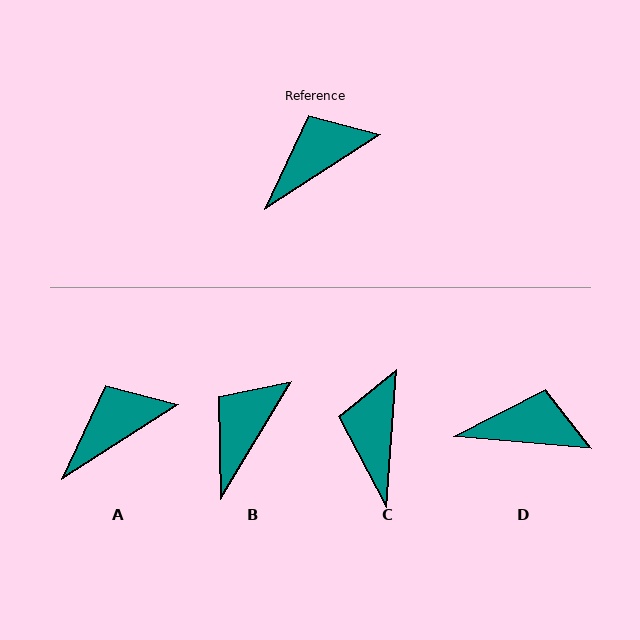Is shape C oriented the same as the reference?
No, it is off by about 53 degrees.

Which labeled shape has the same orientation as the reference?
A.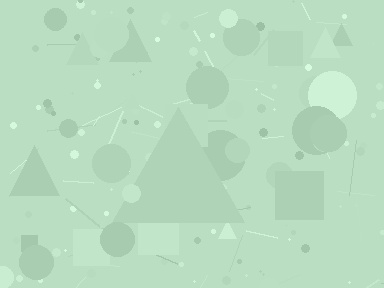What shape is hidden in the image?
A triangle is hidden in the image.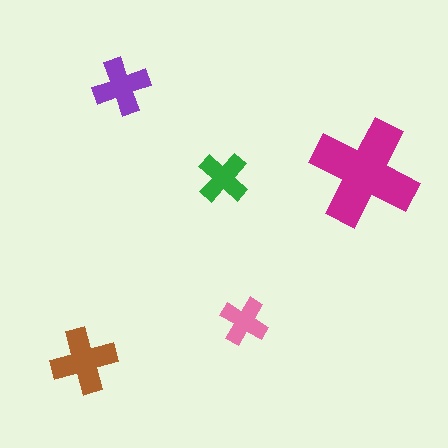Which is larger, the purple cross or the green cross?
The purple one.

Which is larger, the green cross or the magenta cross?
The magenta one.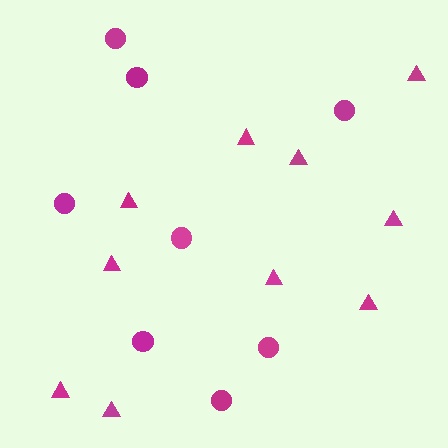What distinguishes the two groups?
There are 2 groups: one group of triangles (10) and one group of circles (8).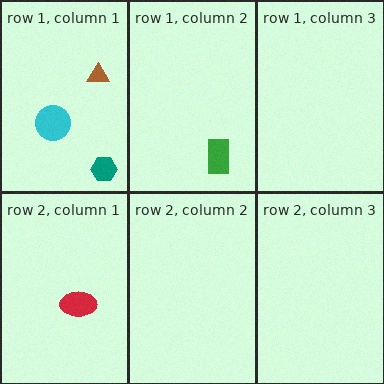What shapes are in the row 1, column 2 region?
The green rectangle.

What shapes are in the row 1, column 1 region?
The brown triangle, the teal hexagon, the cyan circle.